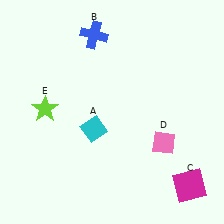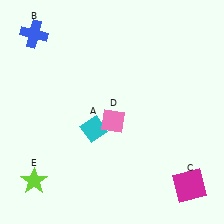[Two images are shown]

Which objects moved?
The objects that moved are: the blue cross (B), the pink diamond (D), the lime star (E).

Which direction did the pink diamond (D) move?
The pink diamond (D) moved left.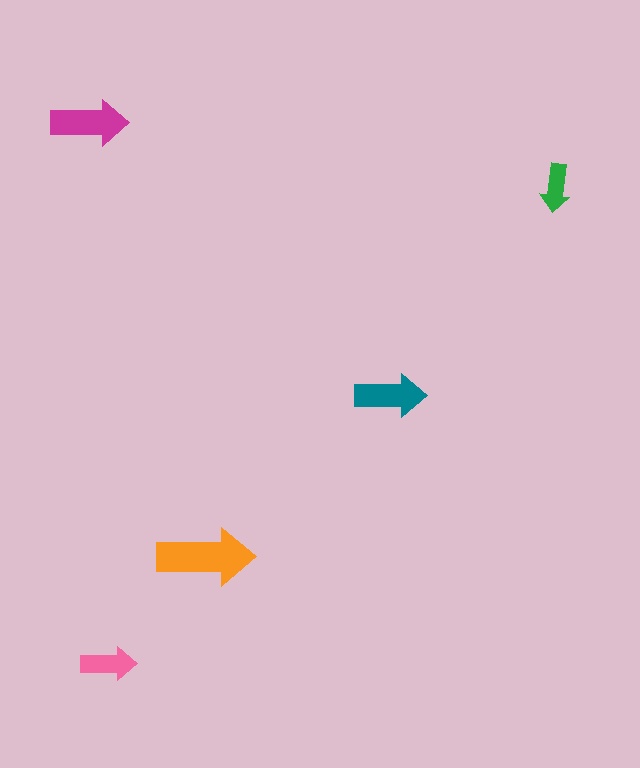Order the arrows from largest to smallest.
the orange one, the magenta one, the teal one, the pink one, the green one.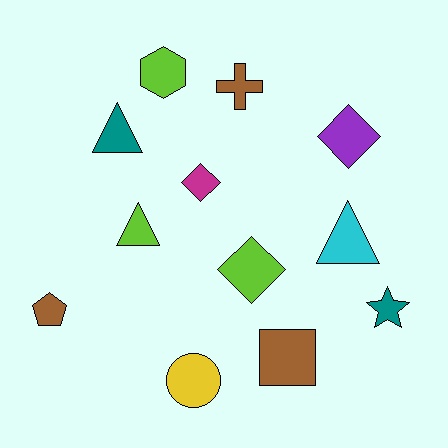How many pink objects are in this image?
There are no pink objects.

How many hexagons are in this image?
There is 1 hexagon.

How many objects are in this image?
There are 12 objects.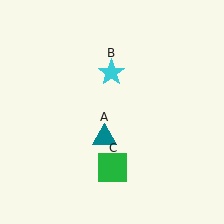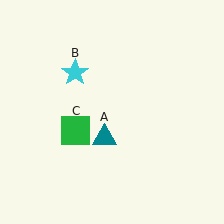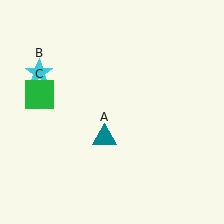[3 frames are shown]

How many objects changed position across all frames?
2 objects changed position: cyan star (object B), green square (object C).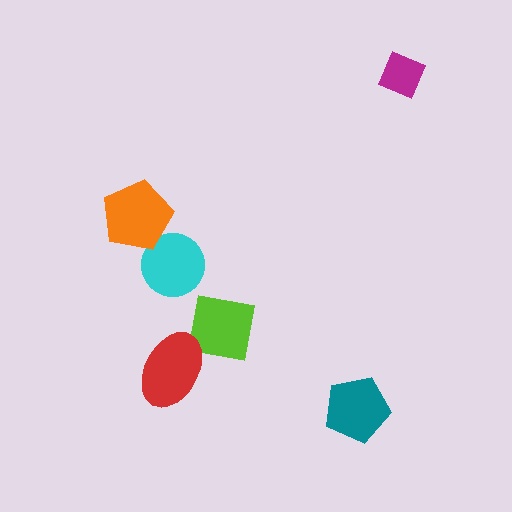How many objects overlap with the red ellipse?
0 objects overlap with the red ellipse.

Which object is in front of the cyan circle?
The orange pentagon is in front of the cyan circle.